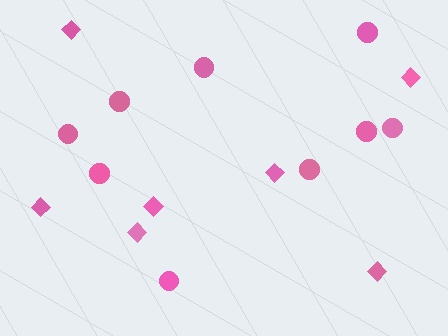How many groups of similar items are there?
There are 2 groups: one group of circles (9) and one group of diamonds (7).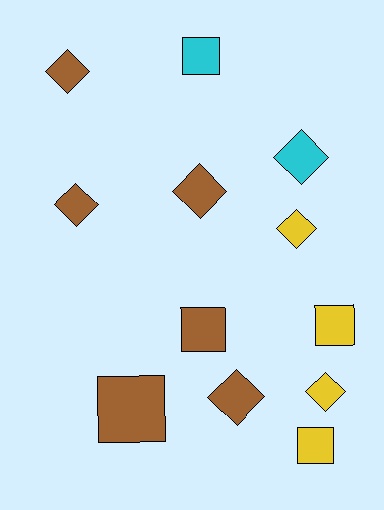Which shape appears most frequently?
Diamond, with 7 objects.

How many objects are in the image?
There are 12 objects.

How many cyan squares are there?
There is 1 cyan square.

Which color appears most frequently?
Brown, with 6 objects.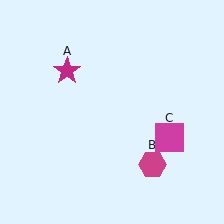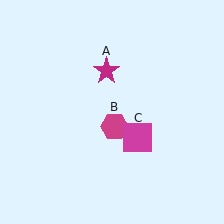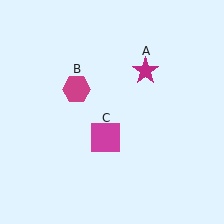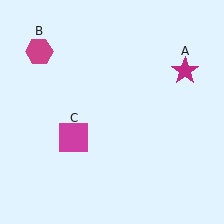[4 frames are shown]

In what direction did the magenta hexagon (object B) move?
The magenta hexagon (object B) moved up and to the left.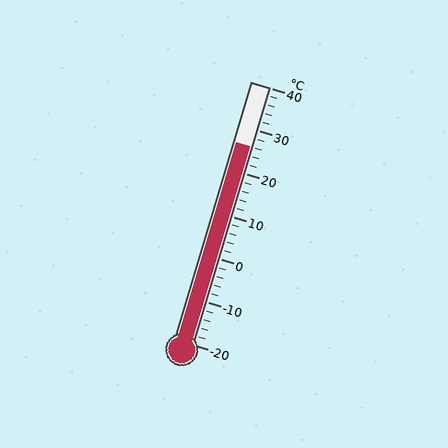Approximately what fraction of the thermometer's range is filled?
The thermometer is filled to approximately 75% of its range.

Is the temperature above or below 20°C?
The temperature is above 20°C.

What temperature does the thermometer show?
The thermometer shows approximately 26°C.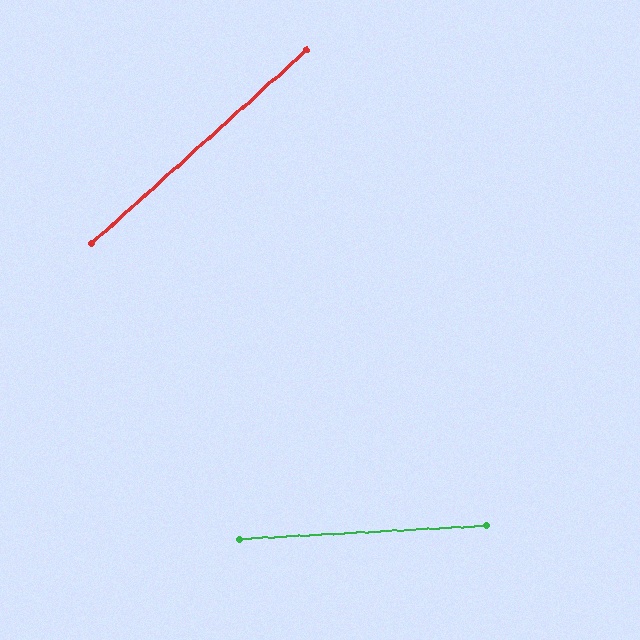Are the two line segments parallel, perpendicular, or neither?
Neither parallel nor perpendicular — they differ by about 39°.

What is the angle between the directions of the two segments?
Approximately 39 degrees.